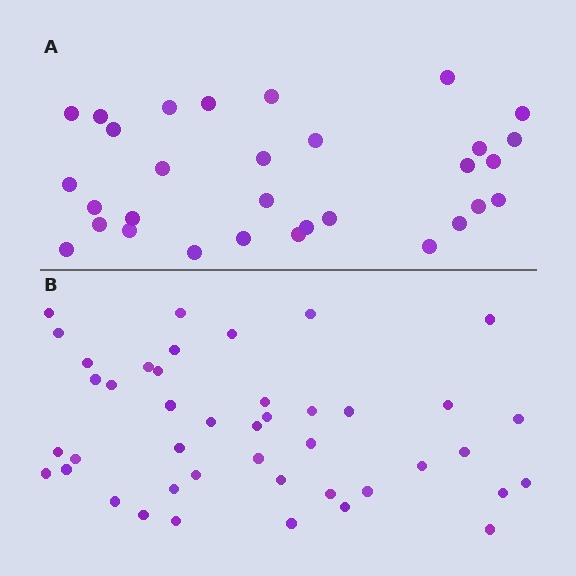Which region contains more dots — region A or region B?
Region B (the bottom region) has more dots.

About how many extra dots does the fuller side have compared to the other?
Region B has roughly 12 or so more dots than region A.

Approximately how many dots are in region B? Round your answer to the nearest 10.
About 40 dots. (The exact count is 43, which rounds to 40.)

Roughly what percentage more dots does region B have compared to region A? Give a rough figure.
About 40% more.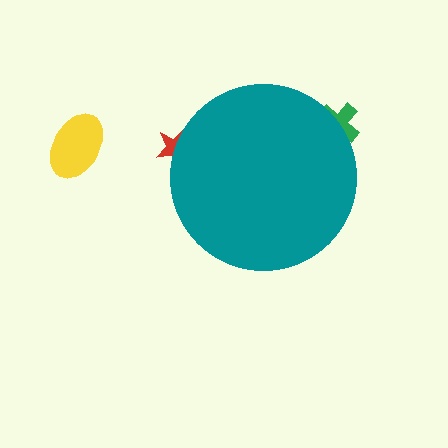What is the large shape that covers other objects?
A teal circle.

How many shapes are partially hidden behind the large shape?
2 shapes are partially hidden.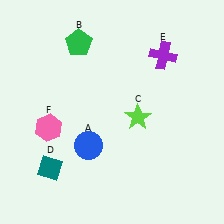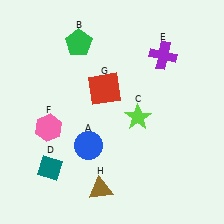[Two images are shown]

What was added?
A red square (G), a brown triangle (H) were added in Image 2.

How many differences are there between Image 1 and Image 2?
There are 2 differences between the two images.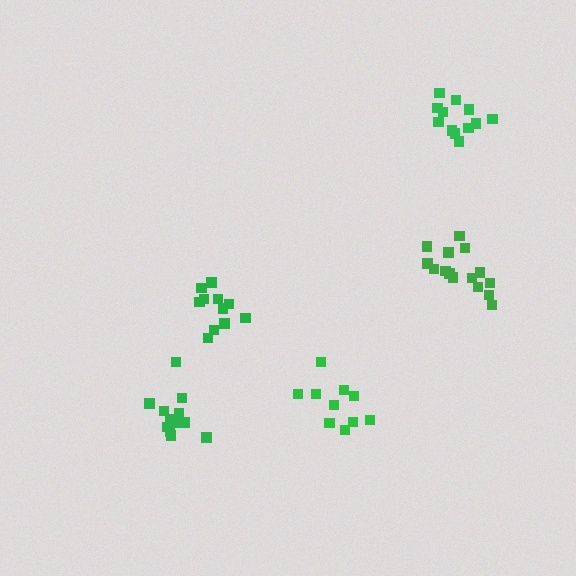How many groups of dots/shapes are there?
There are 5 groups.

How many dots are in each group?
Group 1: 12 dots, Group 2: 15 dots, Group 3: 10 dots, Group 4: 11 dots, Group 5: 13 dots (61 total).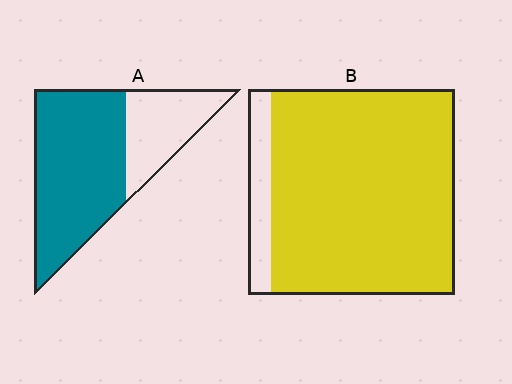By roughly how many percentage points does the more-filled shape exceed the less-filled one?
By roughly 20 percentage points (B over A).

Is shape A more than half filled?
Yes.